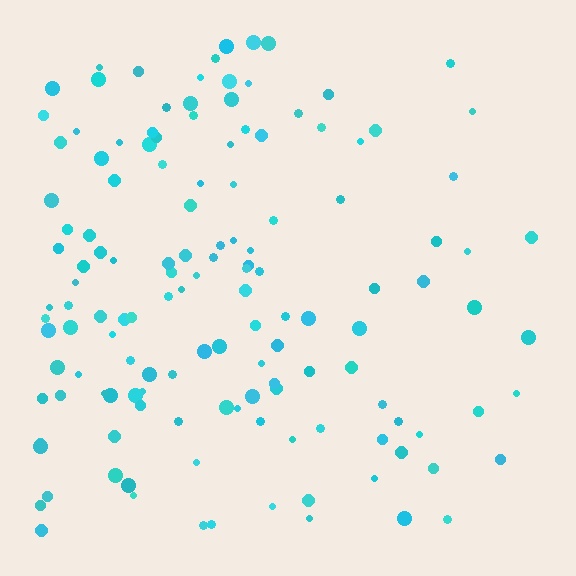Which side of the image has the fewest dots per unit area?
The right.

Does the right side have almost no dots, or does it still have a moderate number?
Still a moderate number, just noticeably fewer than the left.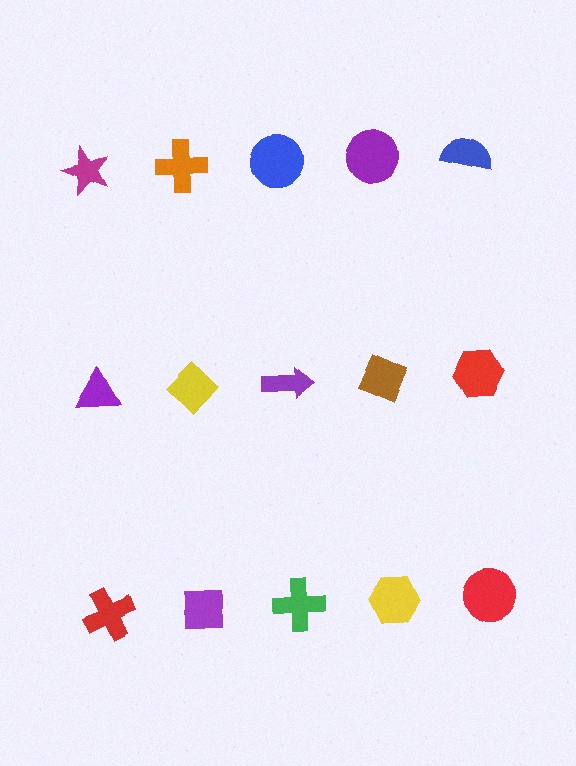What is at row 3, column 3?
A green cross.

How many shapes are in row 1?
5 shapes.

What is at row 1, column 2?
An orange cross.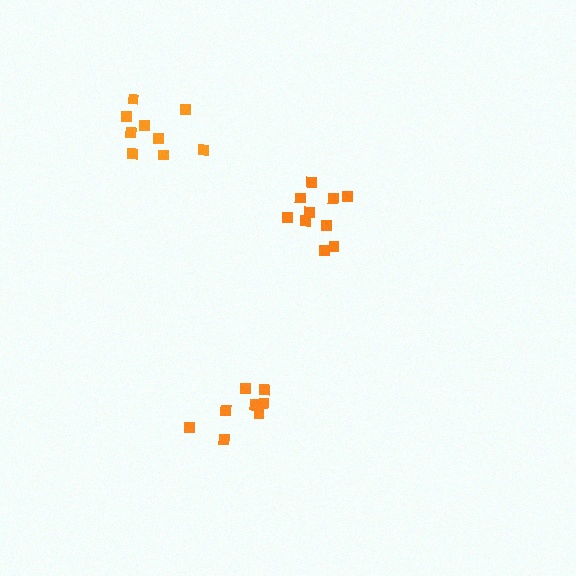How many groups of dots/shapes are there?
There are 3 groups.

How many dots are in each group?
Group 1: 10 dots, Group 2: 9 dots, Group 3: 9 dots (28 total).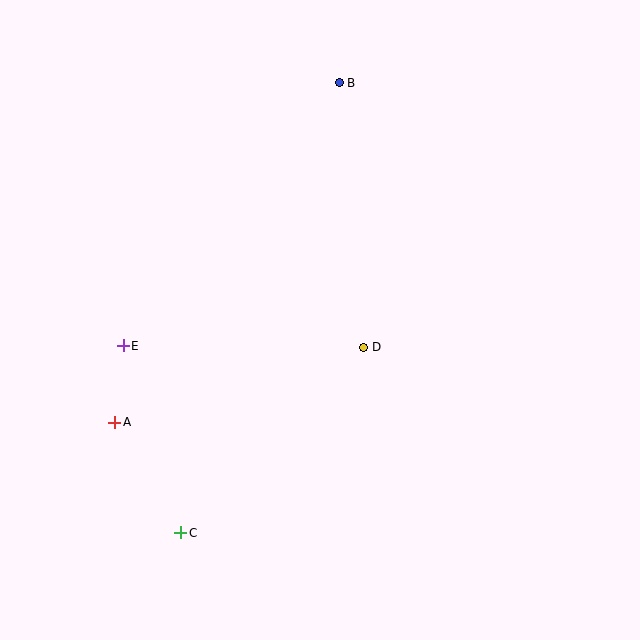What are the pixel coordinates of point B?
Point B is at (339, 83).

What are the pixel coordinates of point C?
Point C is at (181, 533).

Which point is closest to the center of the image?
Point D at (364, 347) is closest to the center.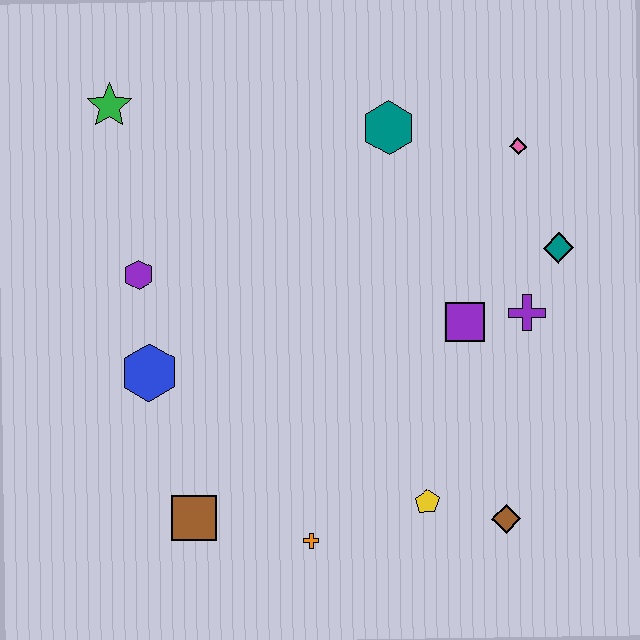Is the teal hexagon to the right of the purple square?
No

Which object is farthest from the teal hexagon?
The brown square is farthest from the teal hexagon.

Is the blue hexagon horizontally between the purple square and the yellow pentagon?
No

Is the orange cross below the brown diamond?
Yes